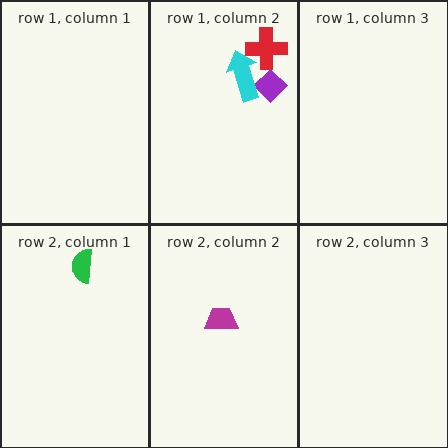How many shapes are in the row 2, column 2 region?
1.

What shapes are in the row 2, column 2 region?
The magenta trapezoid.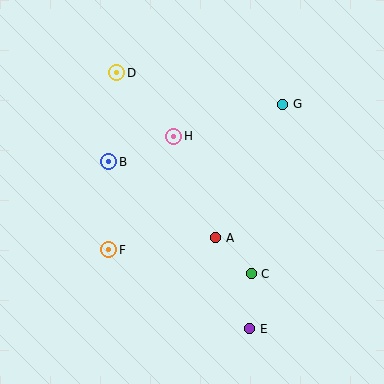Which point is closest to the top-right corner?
Point G is closest to the top-right corner.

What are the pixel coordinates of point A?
Point A is at (216, 238).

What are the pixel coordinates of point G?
Point G is at (283, 104).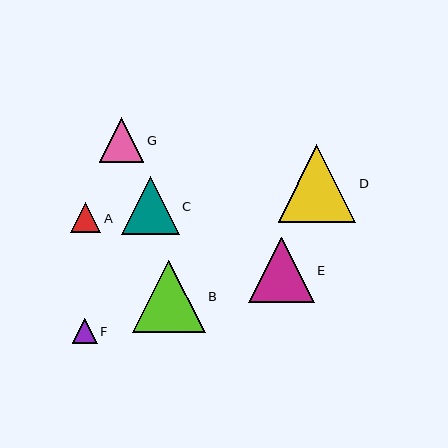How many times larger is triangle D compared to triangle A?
Triangle D is approximately 2.5 times the size of triangle A.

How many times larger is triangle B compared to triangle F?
Triangle B is approximately 2.9 times the size of triangle F.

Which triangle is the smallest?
Triangle F is the smallest with a size of approximately 25 pixels.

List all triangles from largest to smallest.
From largest to smallest: D, B, E, C, G, A, F.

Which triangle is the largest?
Triangle D is the largest with a size of approximately 77 pixels.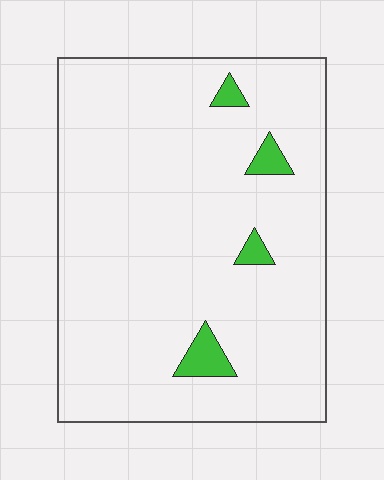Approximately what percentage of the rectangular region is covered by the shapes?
Approximately 5%.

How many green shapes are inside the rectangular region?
4.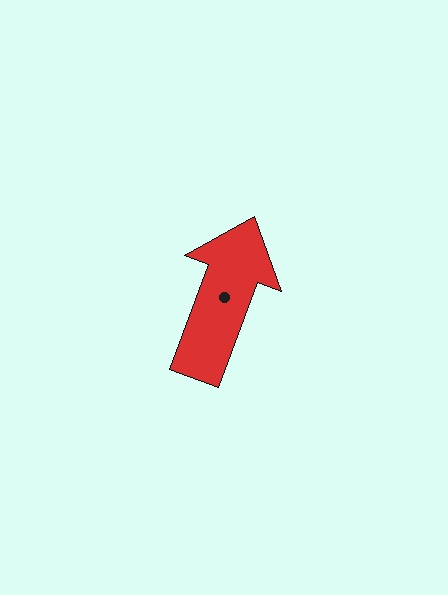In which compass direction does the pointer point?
North.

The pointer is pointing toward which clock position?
Roughly 1 o'clock.